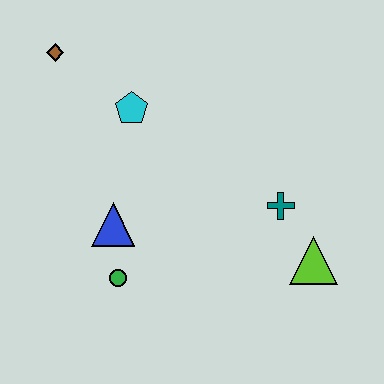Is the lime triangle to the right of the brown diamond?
Yes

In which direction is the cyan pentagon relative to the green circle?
The cyan pentagon is above the green circle.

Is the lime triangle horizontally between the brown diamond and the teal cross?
No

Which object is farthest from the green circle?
The brown diamond is farthest from the green circle.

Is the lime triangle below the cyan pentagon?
Yes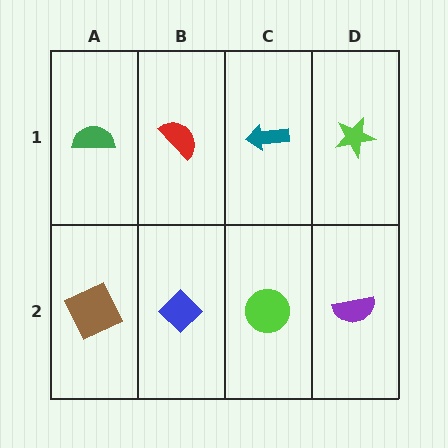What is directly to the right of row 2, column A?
A blue diamond.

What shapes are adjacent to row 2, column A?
A green semicircle (row 1, column A), a blue diamond (row 2, column B).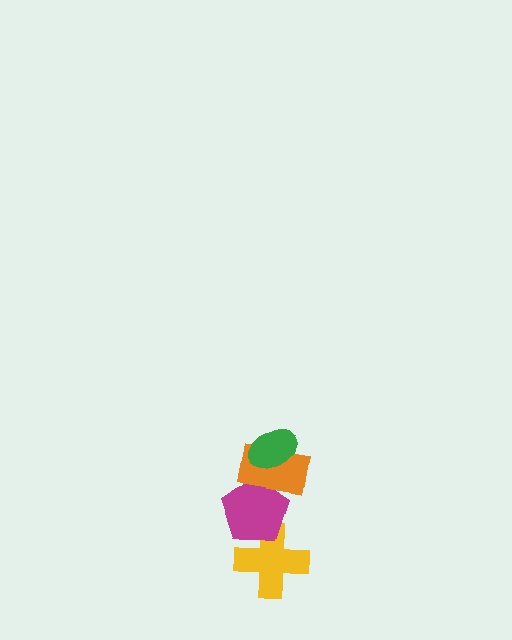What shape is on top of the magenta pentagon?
The orange rectangle is on top of the magenta pentagon.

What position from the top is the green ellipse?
The green ellipse is 1st from the top.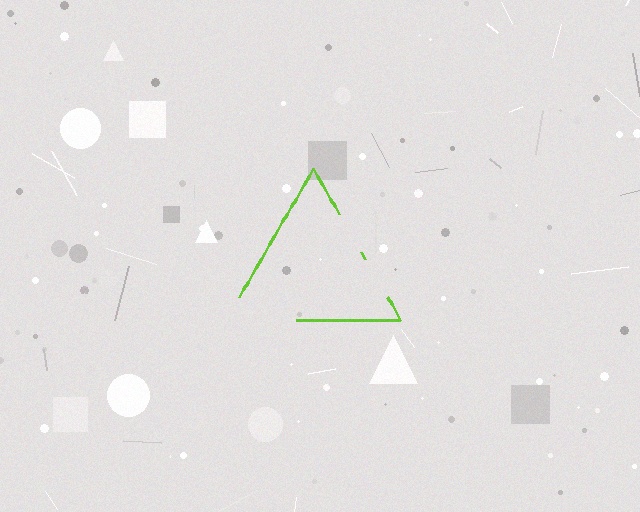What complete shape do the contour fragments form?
The contour fragments form a triangle.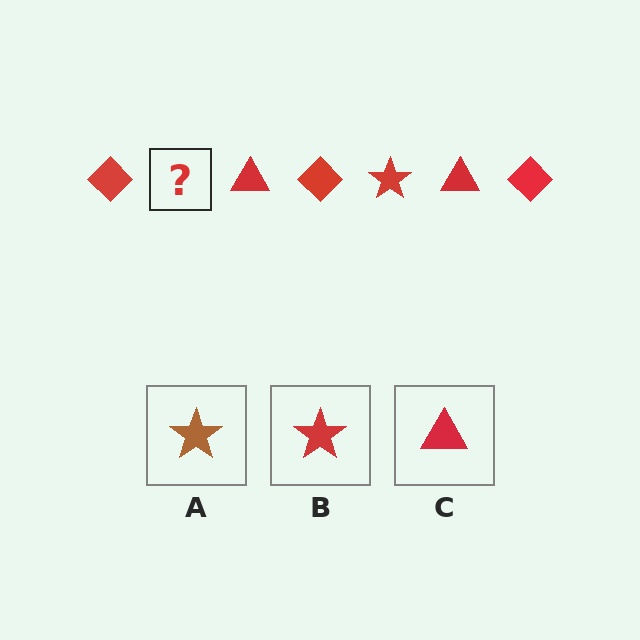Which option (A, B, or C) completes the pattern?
B.